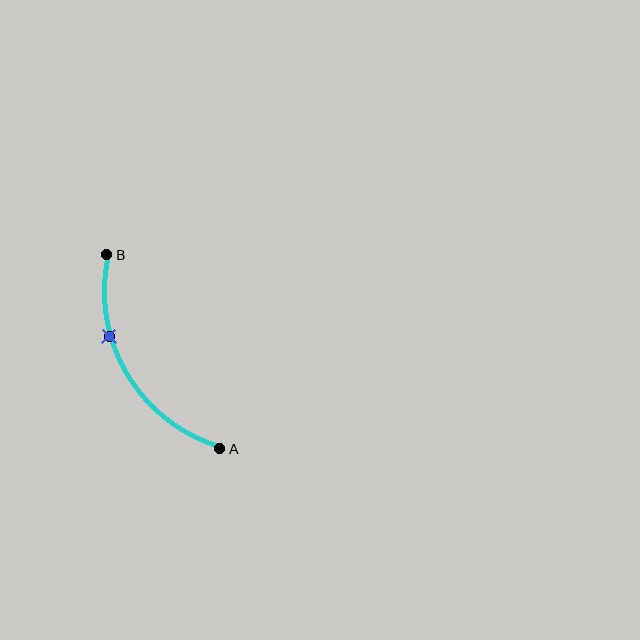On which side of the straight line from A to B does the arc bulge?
The arc bulges to the left of the straight line connecting A and B.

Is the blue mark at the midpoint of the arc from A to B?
No. The blue mark lies on the arc but is closer to endpoint B. The arc midpoint would be at the point on the curve equidistant along the arc from both A and B.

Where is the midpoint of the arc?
The arc midpoint is the point on the curve farthest from the straight line joining A and B. It sits to the left of that line.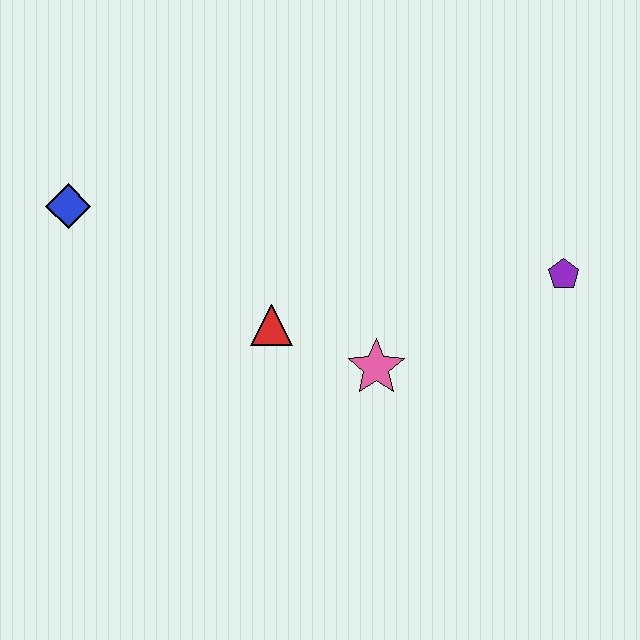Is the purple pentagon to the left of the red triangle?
No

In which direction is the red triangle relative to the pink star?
The red triangle is to the left of the pink star.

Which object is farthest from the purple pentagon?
The blue diamond is farthest from the purple pentagon.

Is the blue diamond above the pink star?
Yes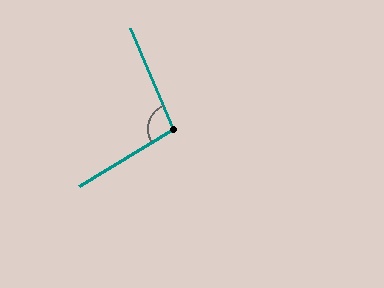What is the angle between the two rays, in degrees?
Approximately 99 degrees.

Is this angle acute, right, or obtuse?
It is obtuse.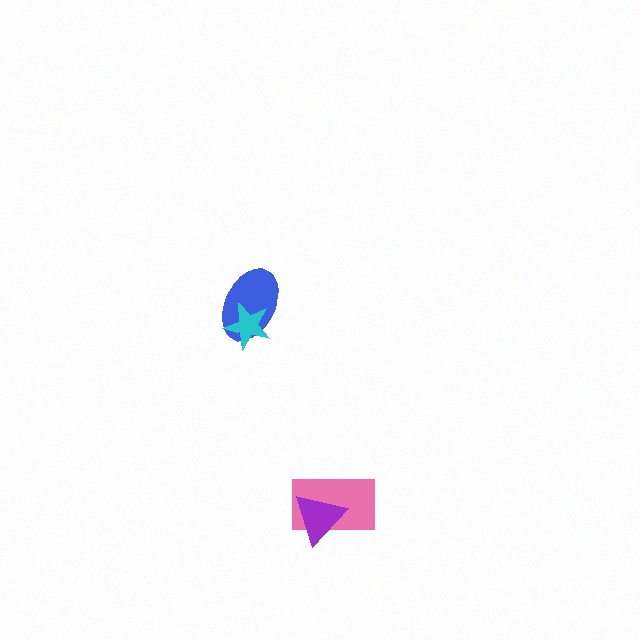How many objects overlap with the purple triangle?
1 object overlaps with the purple triangle.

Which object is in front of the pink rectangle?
The purple triangle is in front of the pink rectangle.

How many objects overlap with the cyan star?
1 object overlaps with the cyan star.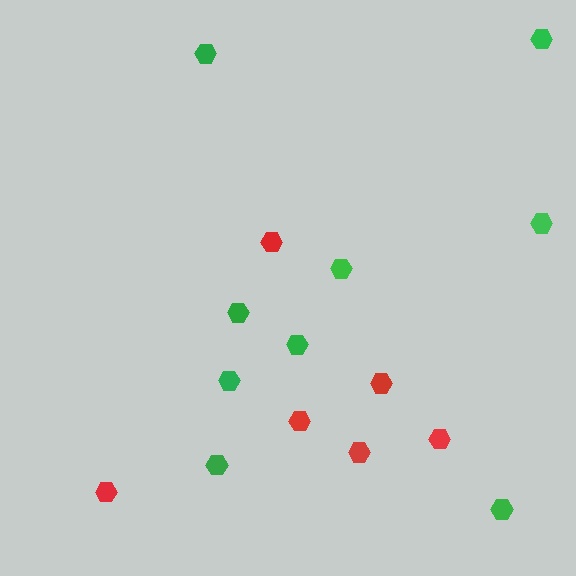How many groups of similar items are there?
There are 2 groups: one group of red hexagons (6) and one group of green hexagons (9).